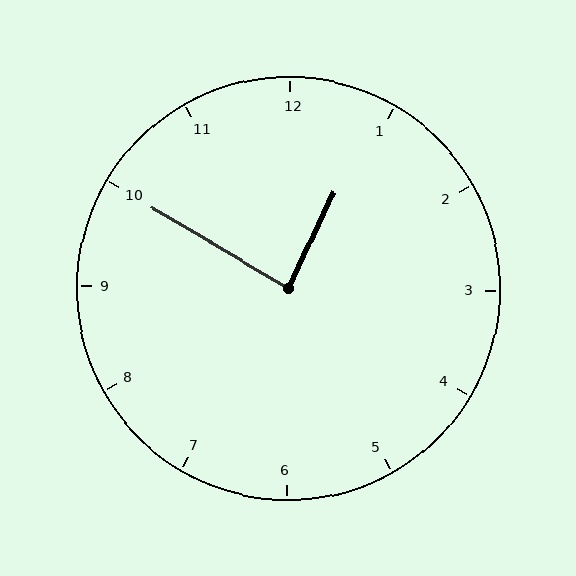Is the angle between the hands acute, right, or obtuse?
It is right.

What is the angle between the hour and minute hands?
Approximately 85 degrees.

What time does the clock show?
12:50.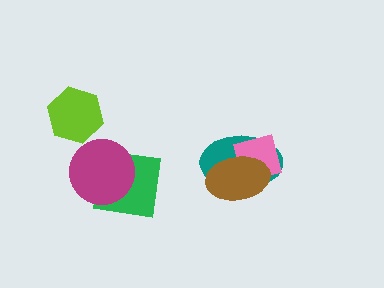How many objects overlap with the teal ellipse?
2 objects overlap with the teal ellipse.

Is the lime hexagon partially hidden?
No, no other shape covers it.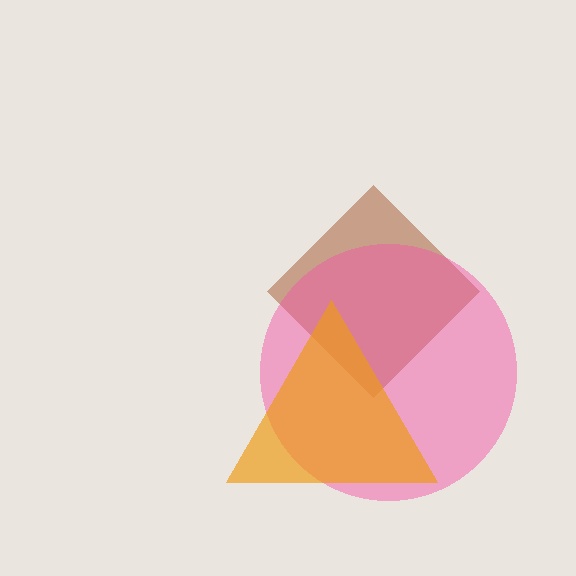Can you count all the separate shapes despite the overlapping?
Yes, there are 3 separate shapes.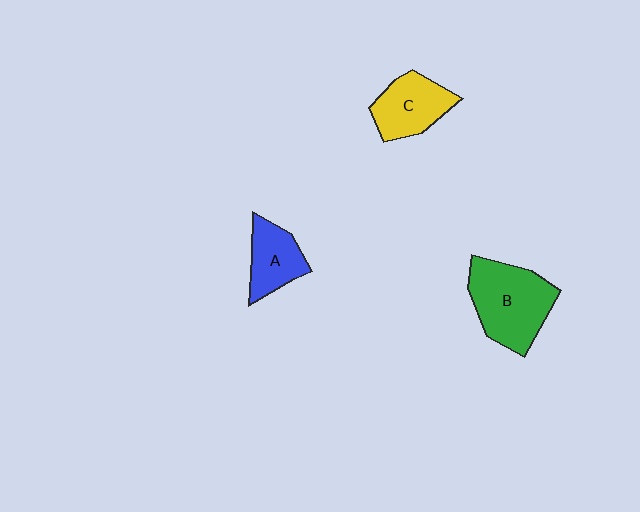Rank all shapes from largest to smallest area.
From largest to smallest: B (green), C (yellow), A (blue).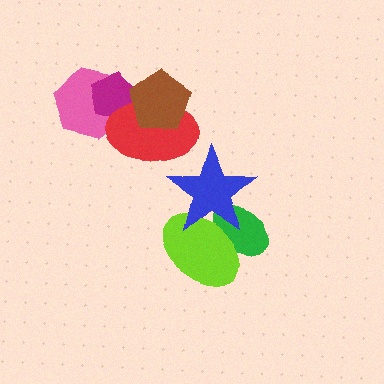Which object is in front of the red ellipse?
The brown pentagon is in front of the red ellipse.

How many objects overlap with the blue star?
3 objects overlap with the blue star.